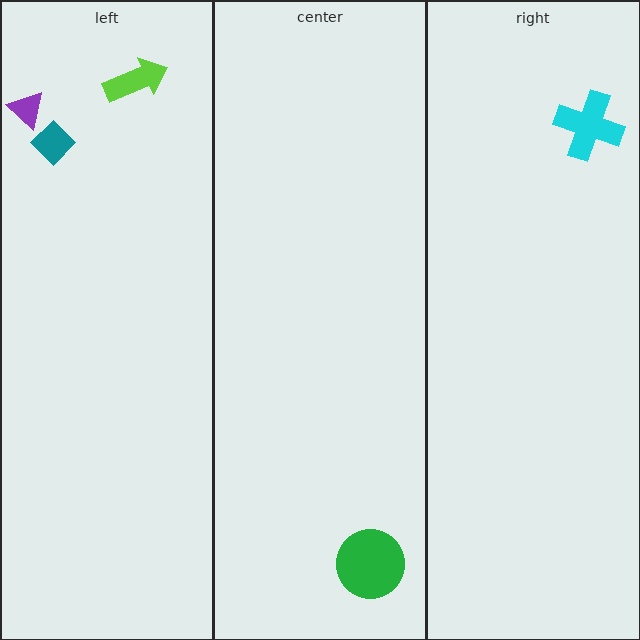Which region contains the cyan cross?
The right region.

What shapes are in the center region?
The green circle.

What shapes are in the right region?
The cyan cross.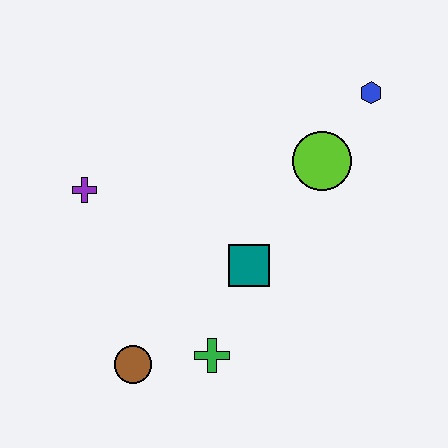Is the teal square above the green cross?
Yes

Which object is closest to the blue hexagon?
The lime circle is closest to the blue hexagon.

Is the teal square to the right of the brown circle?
Yes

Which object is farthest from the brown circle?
The blue hexagon is farthest from the brown circle.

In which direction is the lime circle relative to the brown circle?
The lime circle is above the brown circle.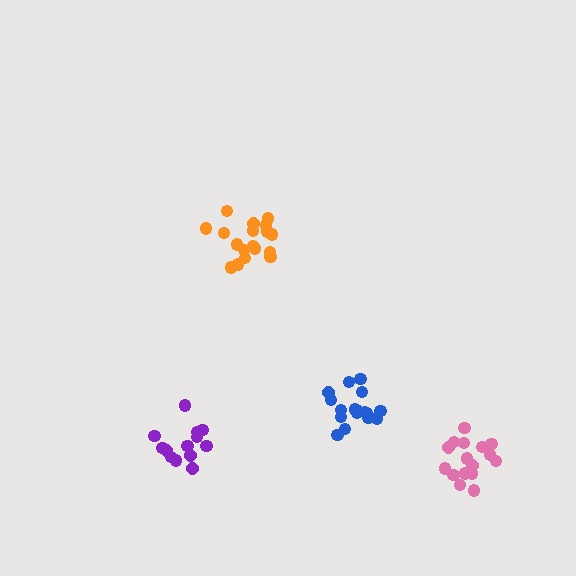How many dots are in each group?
Group 1: 17 dots, Group 2: 19 dots, Group 3: 13 dots, Group 4: 16 dots (65 total).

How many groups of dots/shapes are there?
There are 4 groups.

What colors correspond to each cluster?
The clusters are colored: blue, orange, purple, pink.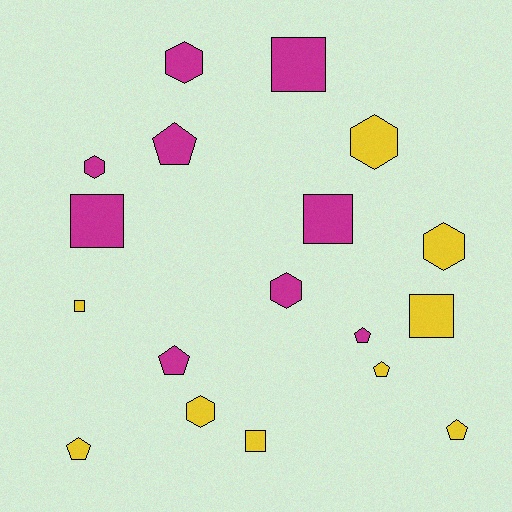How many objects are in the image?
There are 18 objects.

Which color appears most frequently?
Yellow, with 9 objects.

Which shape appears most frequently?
Hexagon, with 6 objects.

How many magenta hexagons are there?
There are 3 magenta hexagons.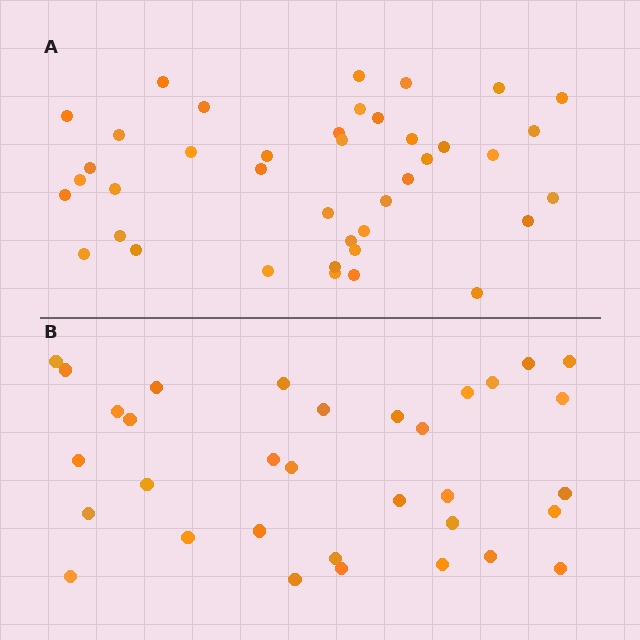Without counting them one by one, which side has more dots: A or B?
Region A (the top region) has more dots.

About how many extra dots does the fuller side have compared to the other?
Region A has roughly 8 or so more dots than region B.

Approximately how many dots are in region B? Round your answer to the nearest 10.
About 30 dots. (The exact count is 33, which rounds to 30.)